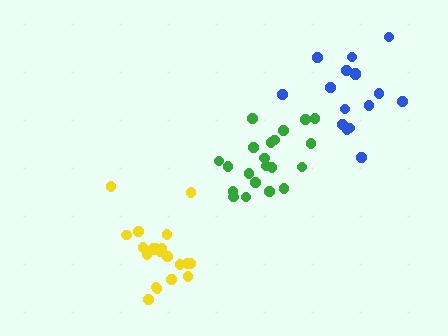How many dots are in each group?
Group 1: 16 dots, Group 2: 21 dots, Group 3: 21 dots (58 total).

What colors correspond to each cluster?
The clusters are colored: blue, green, yellow.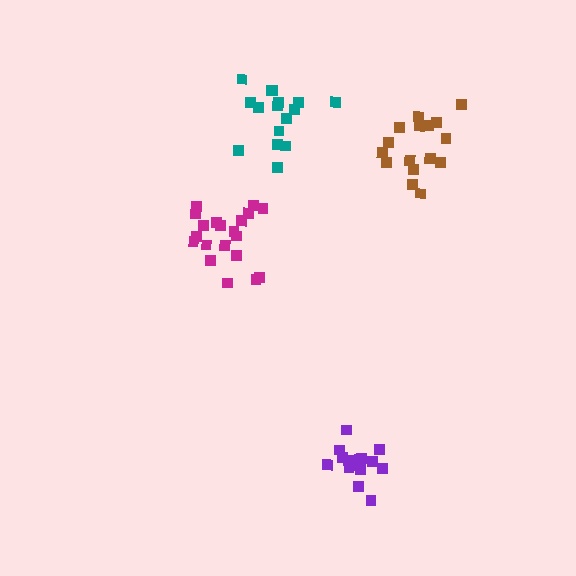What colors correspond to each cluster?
The clusters are colored: magenta, teal, purple, brown.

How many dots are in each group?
Group 1: 20 dots, Group 2: 16 dots, Group 3: 15 dots, Group 4: 16 dots (67 total).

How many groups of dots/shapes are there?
There are 4 groups.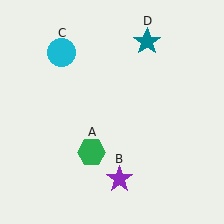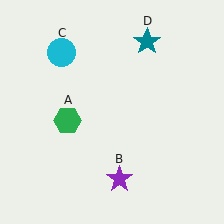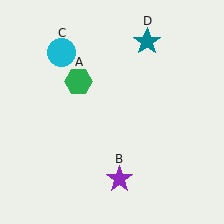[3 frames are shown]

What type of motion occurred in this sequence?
The green hexagon (object A) rotated clockwise around the center of the scene.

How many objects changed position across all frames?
1 object changed position: green hexagon (object A).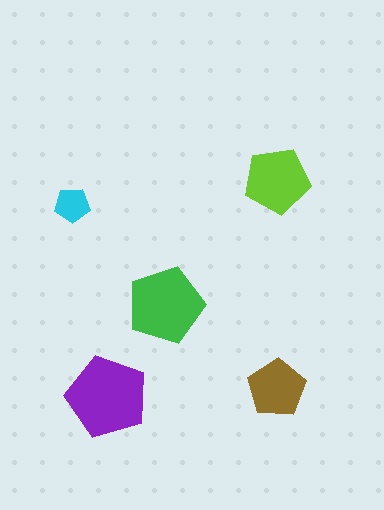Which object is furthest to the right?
The lime pentagon is rightmost.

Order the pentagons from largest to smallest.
the purple one, the green one, the lime one, the brown one, the cyan one.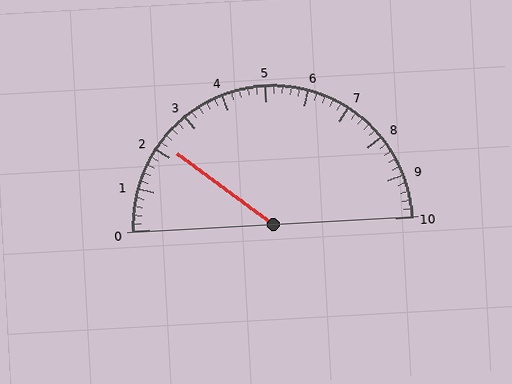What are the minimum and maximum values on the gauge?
The gauge ranges from 0 to 10.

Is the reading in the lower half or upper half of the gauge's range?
The reading is in the lower half of the range (0 to 10).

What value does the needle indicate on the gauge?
The needle indicates approximately 2.2.